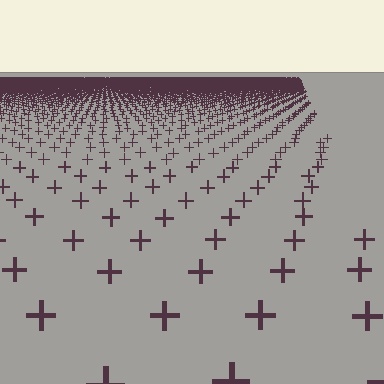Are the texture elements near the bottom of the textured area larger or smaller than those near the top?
Larger. Near the bottom, elements are closer to the viewer and appear at a bigger on-screen size.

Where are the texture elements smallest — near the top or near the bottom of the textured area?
Near the top.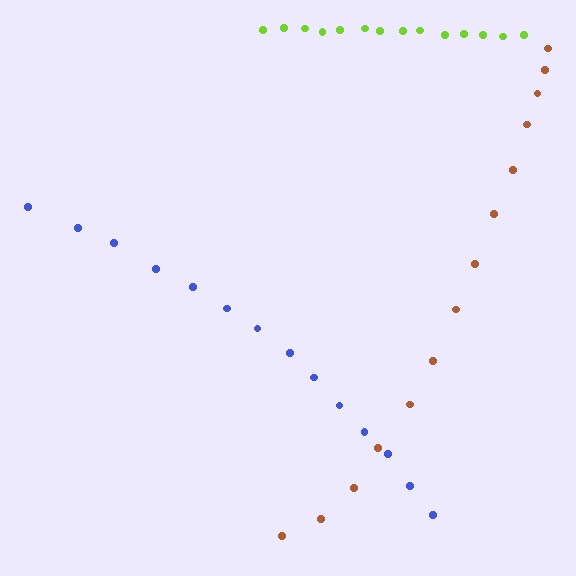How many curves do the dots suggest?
There are 3 distinct paths.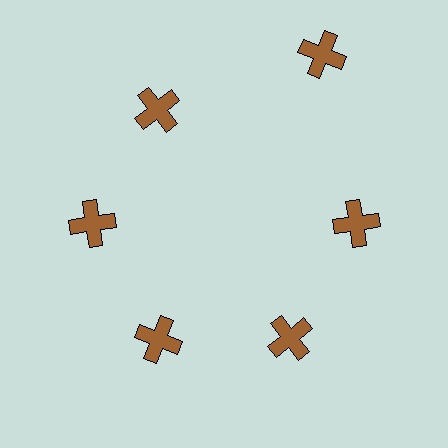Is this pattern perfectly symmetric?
No. The 6 brown crosses are arranged in a ring, but one element near the 1 o'clock position is pushed outward from the center, breaking the 6-fold rotational symmetry.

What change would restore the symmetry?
The symmetry would be restored by moving it inward, back onto the ring so that all 6 crosses sit at equal angles and equal distance from the center.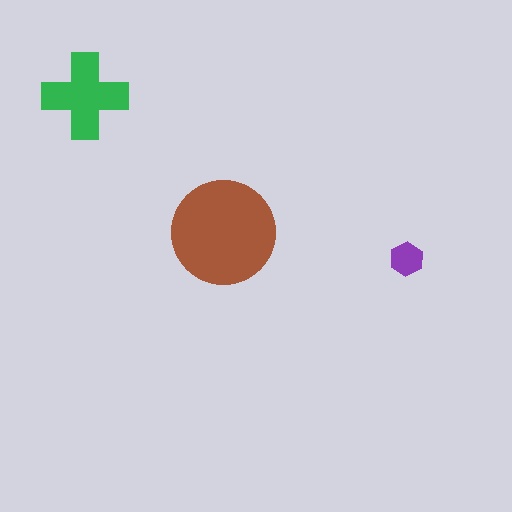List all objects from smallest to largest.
The purple hexagon, the green cross, the brown circle.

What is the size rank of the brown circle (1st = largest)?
1st.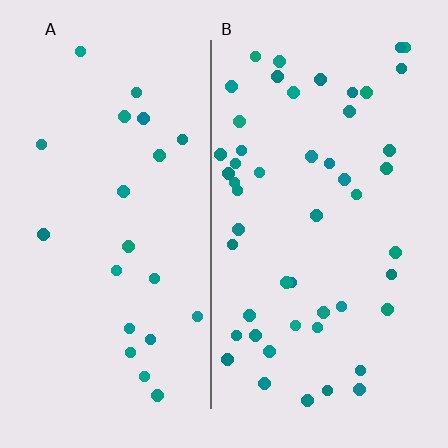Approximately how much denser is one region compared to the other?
Approximately 2.3× — region B over region A.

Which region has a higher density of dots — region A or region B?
B (the right).